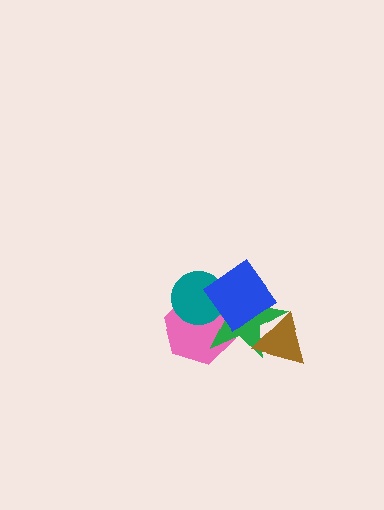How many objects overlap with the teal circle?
3 objects overlap with the teal circle.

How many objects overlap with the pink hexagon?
3 objects overlap with the pink hexagon.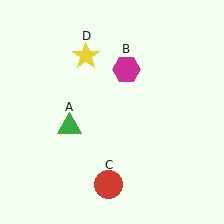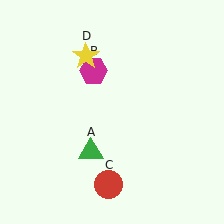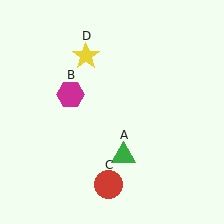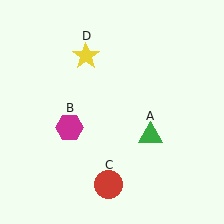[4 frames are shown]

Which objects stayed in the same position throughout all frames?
Red circle (object C) and yellow star (object D) remained stationary.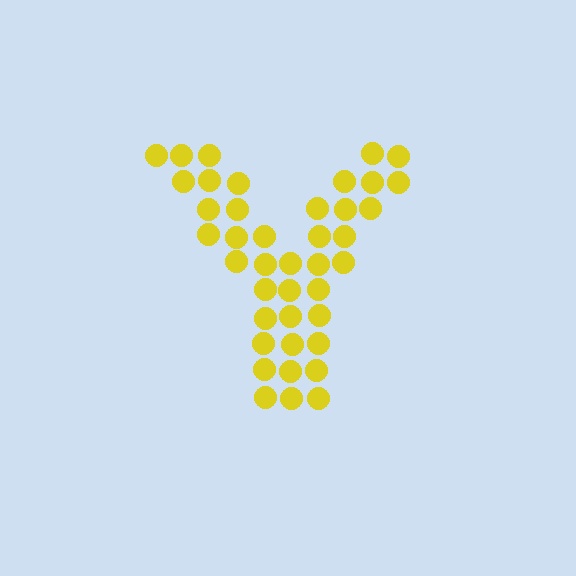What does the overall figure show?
The overall figure shows the letter Y.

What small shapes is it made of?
It is made of small circles.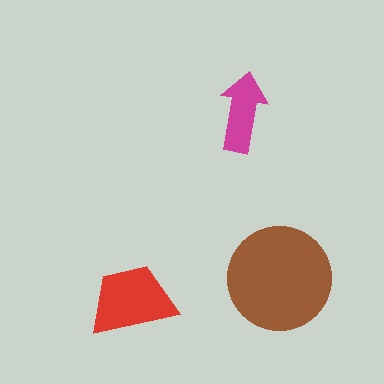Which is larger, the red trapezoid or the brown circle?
The brown circle.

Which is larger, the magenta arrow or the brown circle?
The brown circle.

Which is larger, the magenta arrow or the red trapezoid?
The red trapezoid.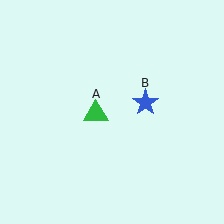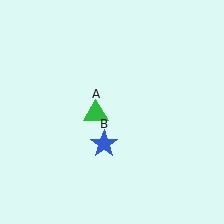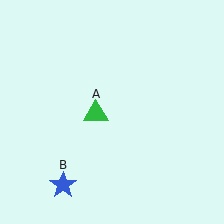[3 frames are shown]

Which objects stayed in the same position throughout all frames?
Green triangle (object A) remained stationary.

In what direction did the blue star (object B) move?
The blue star (object B) moved down and to the left.